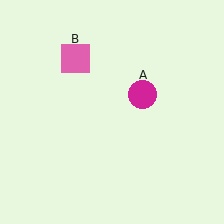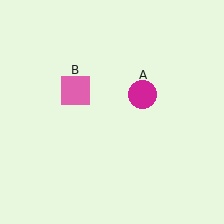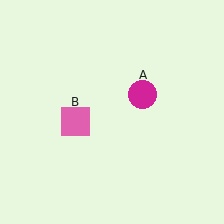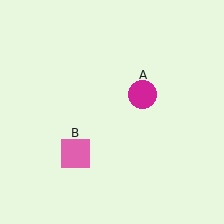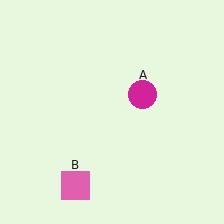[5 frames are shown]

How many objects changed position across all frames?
1 object changed position: pink square (object B).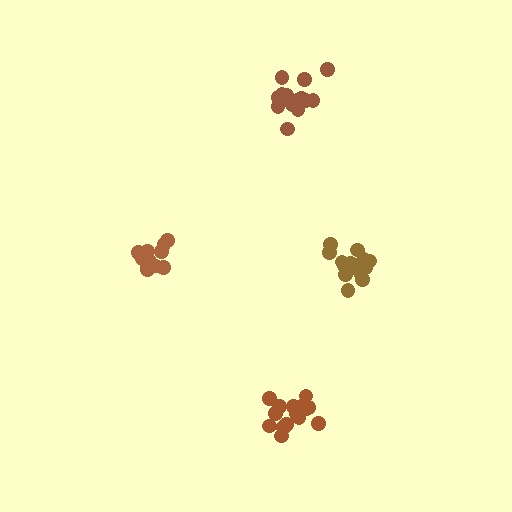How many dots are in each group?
Group 1: 16 dots, Group 2: 16 dots, Group 3: 14 dots, Group 4: 15 dots (61 total).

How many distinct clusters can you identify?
There are 4 distinct clusters.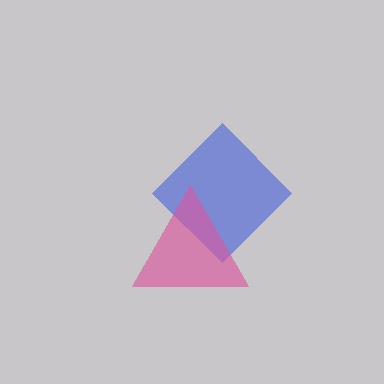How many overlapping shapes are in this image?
There are 2 overlapping shapes in the image.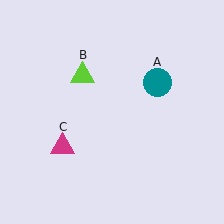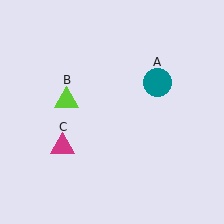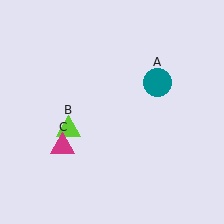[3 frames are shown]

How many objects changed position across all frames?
1 object changed position: lime triangle (object B).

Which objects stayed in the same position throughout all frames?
Teal circle (object A) and magenta triangle (object C) remained stationary.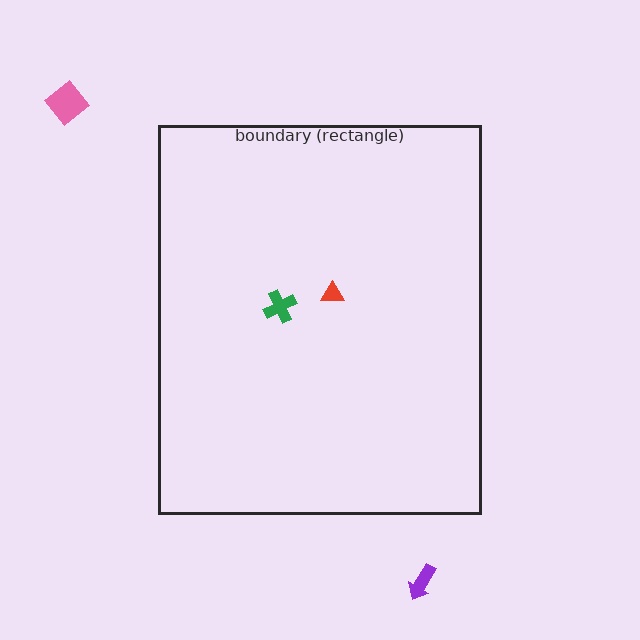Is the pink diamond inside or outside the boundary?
Outside.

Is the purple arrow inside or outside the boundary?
Outside.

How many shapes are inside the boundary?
2 inside, 2 outside.